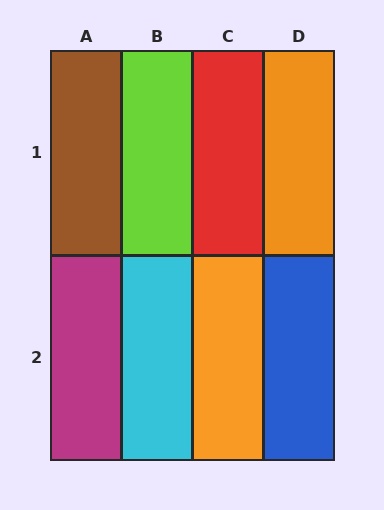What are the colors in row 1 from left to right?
Brown, lime, red, orange.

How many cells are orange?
2 cells are orange.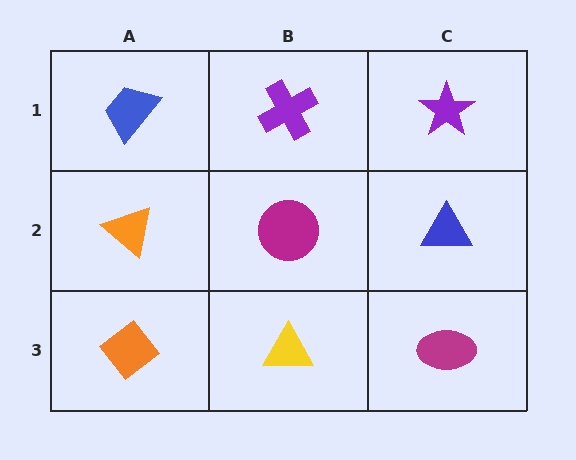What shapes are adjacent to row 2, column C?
A purple star (row 1, column C), a magenta ellipse (row 3, column C), a magenta circle (row 2, column B).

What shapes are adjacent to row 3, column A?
An orange triangle (row 2, column A), a yellow triangle (row 3, column B).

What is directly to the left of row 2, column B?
An orange triangle.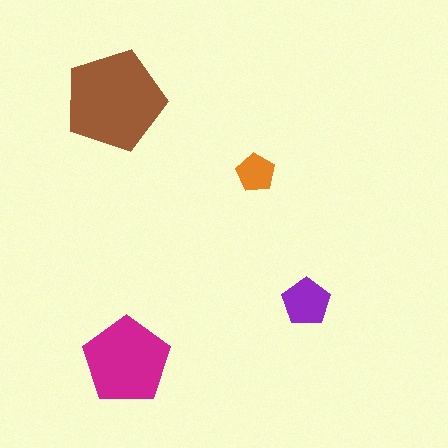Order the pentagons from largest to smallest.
the brown one, the magenta one, the purple one, the orange one.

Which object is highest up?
The brown pentagon is topmost.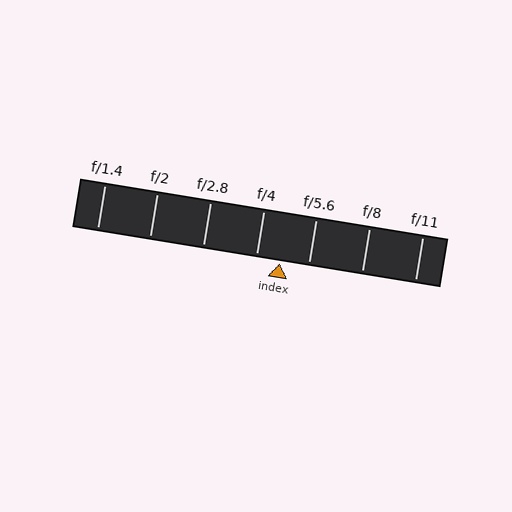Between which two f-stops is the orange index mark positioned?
The index mark is between f/4 and f/5.6.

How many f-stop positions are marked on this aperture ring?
There are 7 f-stop positions marked.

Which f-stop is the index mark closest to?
The index mark is closest to f/4.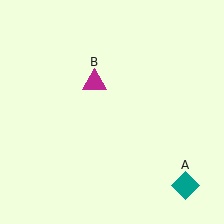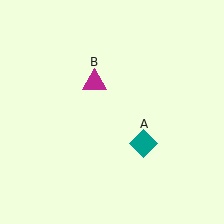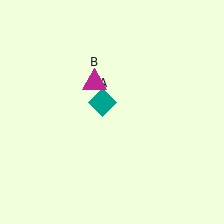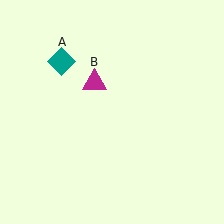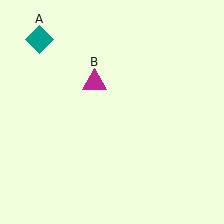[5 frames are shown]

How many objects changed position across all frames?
1 object changed position: teal diamond (object A).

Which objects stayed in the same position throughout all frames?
Magenta triangle (object B) remained stationary.